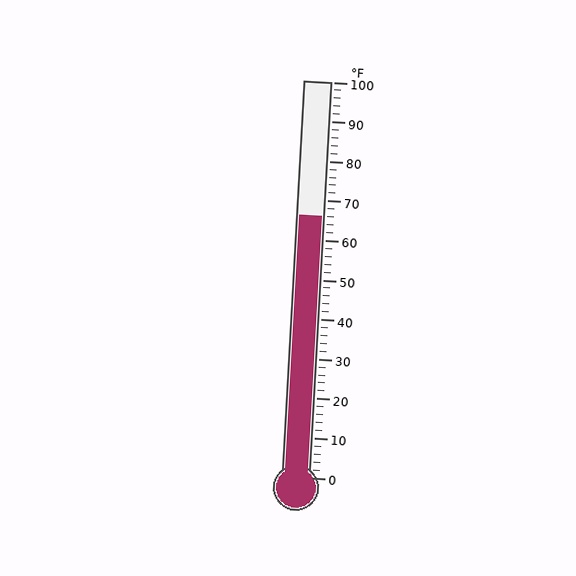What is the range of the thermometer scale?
The thermometer scale ranges from 0°F to 100°F.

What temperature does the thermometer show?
The thermometer shows approximately 66°F.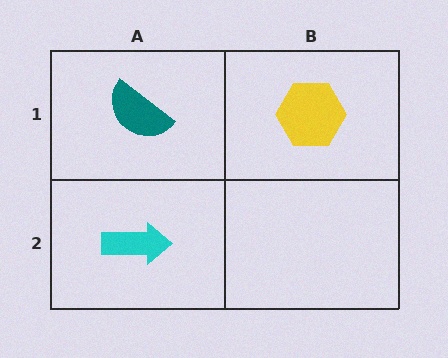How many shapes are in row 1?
2 shapes.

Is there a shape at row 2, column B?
No, that cell is empty.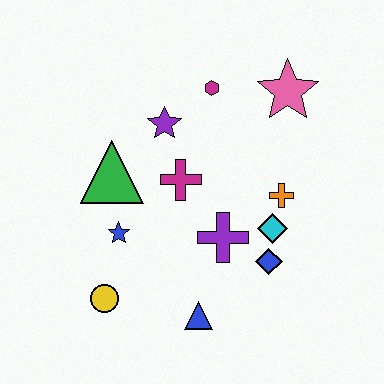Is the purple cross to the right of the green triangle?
Yes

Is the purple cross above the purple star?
No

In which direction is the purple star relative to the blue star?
The purple star is above the blue star.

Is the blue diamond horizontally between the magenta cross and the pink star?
Yes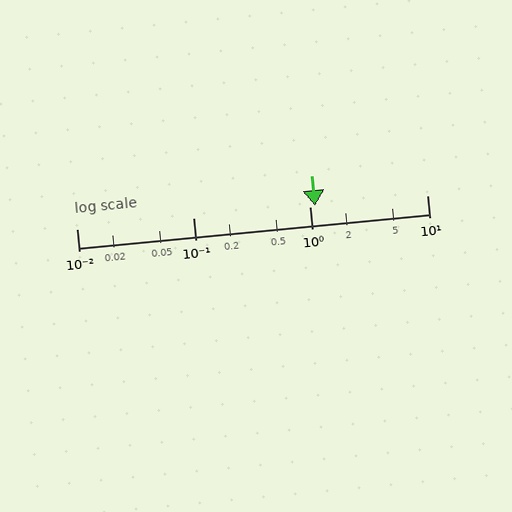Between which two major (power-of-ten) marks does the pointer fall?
The pointer is between 1 and 10.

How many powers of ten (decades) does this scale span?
The scale spans 3 decades, from 0.01 to 10.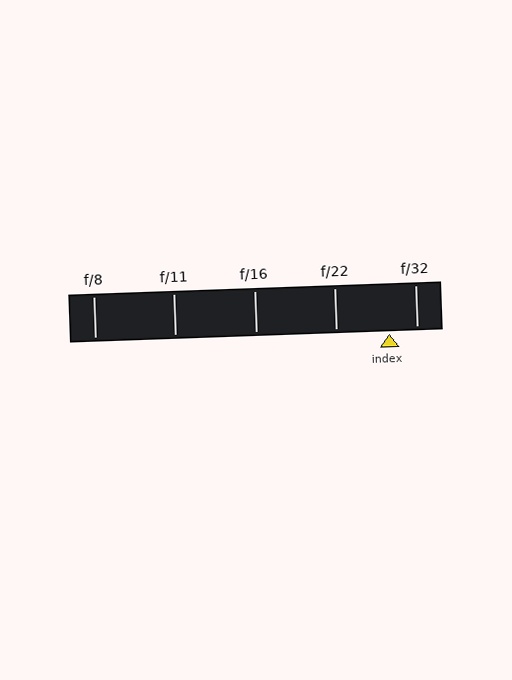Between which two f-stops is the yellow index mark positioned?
The index mark is between f/22 and f/32.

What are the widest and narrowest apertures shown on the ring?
The widest aperture shown is f/8 and the narrowest is f/32.